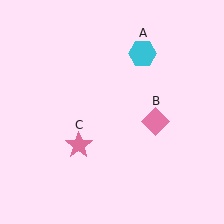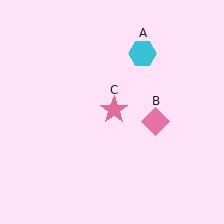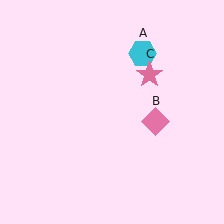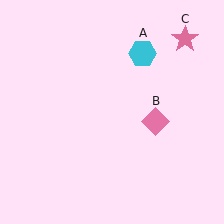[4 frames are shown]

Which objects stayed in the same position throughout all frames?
Cyan hexagon (object A) and pink diamond (object B) remained stationary.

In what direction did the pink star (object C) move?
The pink star (object C) moved up and to the right.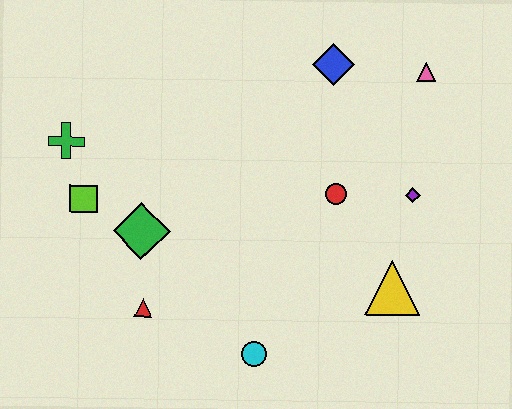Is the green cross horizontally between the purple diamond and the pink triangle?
No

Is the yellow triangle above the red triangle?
Yes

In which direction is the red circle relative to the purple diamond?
The red circle is to the left of the purple diamond.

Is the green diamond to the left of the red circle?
Yes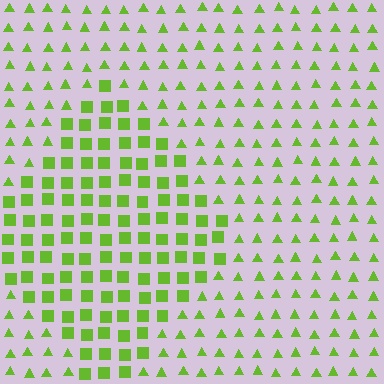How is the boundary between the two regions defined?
The boundary is defined by a change in element shape: squares inside vs. triangles outside. All elements share the same color and spacing.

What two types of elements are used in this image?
The image uses squares inside the diamond region and triangles outside it.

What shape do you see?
I see a diamond.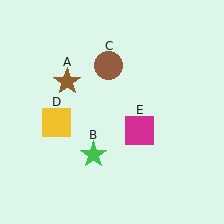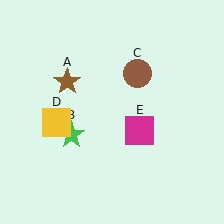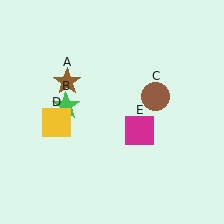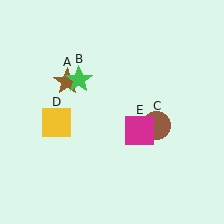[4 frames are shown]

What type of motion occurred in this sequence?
The green star (object B), brown circle (object C) rotated clockwise around the center of the scene.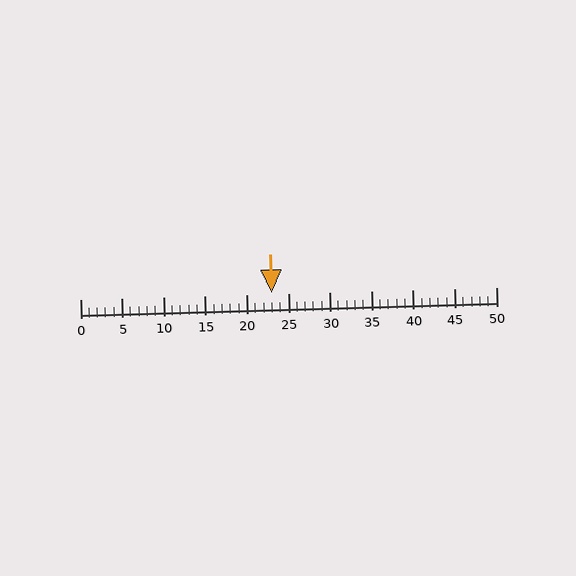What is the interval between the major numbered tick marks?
The major tick marks are spaced 5 units apart.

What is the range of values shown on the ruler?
The ruler shows values from 0 to 50.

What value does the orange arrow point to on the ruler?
The orange arrow points to approximately 23.